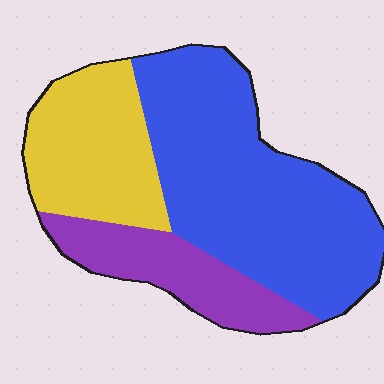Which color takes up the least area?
Purple, at roughly 20%.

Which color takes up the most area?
Blue, at roughly 55%.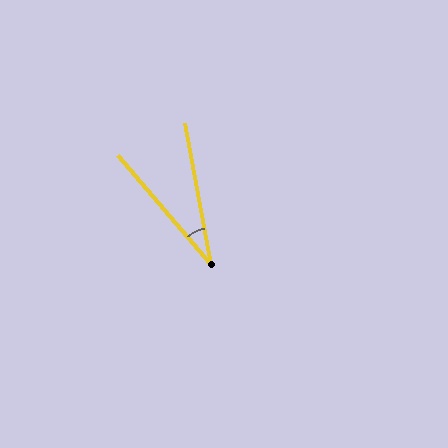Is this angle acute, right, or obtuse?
It is acute.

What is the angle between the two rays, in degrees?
Approximately 30 degrees.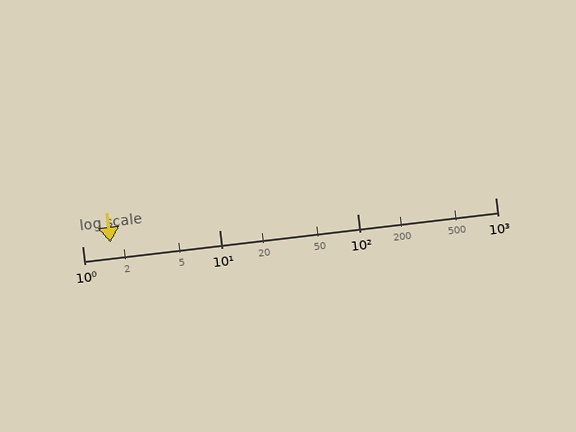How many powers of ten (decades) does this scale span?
The scale spans 3 decades, from 1 to 1000.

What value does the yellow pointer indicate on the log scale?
The pointer indicates approximately 1.6.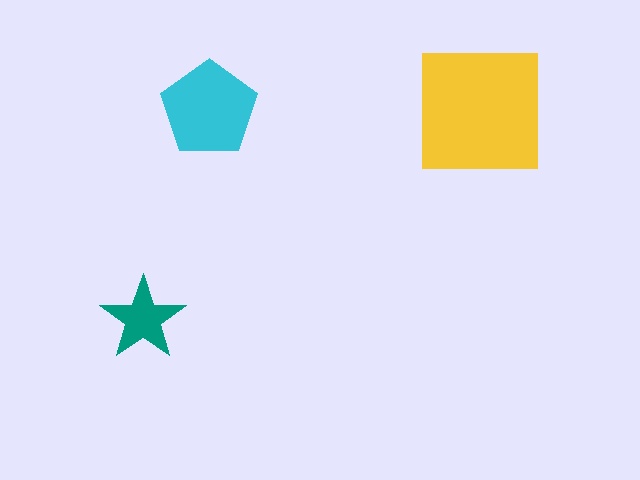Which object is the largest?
The yellow square.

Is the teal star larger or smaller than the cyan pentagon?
Smaller.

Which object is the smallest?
The teal star.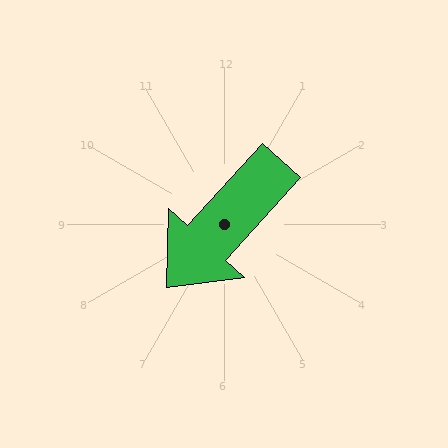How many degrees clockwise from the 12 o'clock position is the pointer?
Approximately 222 degrees.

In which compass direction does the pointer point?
Southwest.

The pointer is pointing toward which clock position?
Roughly 7 o'clock.